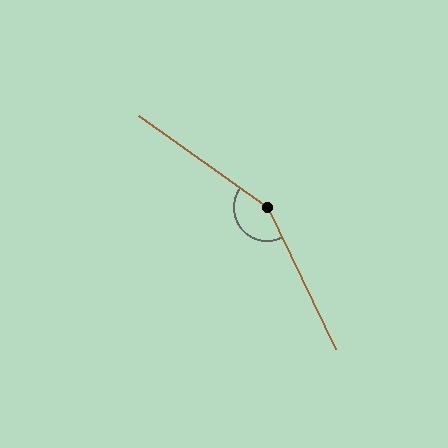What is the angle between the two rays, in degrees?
Approximately 151 degrees.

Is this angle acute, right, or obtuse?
It is obtuse.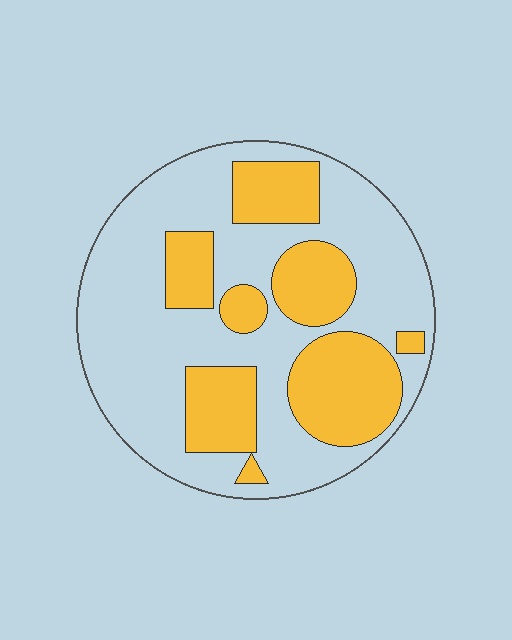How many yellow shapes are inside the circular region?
8.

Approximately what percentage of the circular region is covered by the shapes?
Approximately 35%.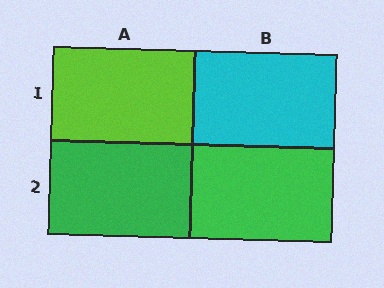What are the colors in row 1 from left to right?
Lime, cyan.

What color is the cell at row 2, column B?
Green.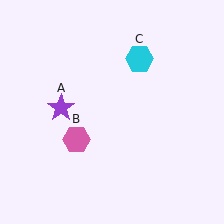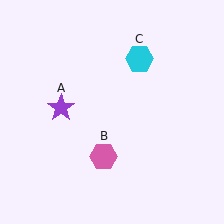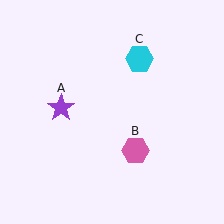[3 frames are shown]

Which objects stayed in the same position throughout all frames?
Purple star (object A) and cyan hexagon (object C) remained stationary.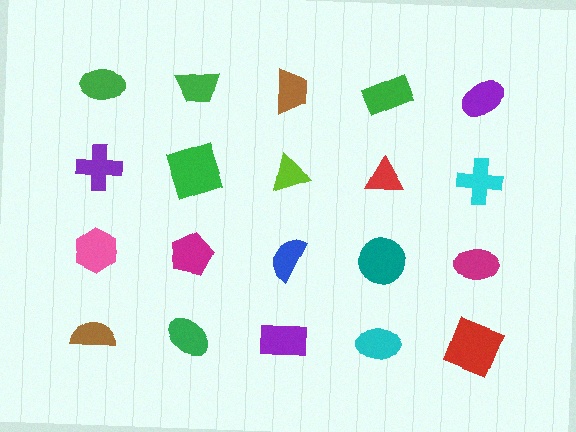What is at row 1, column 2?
A green trapezoid.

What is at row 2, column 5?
A cyan cross.